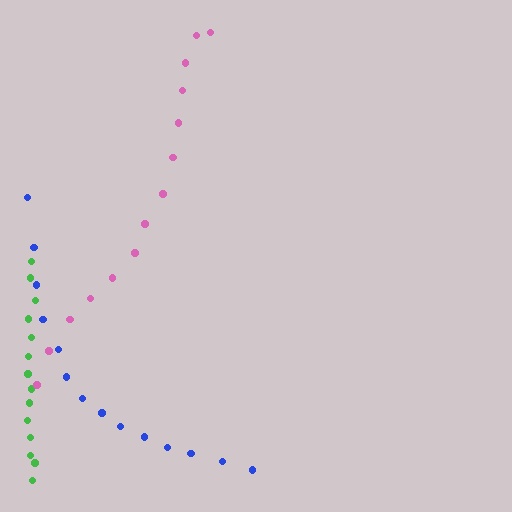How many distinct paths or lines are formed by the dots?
There are 3 distinct paths.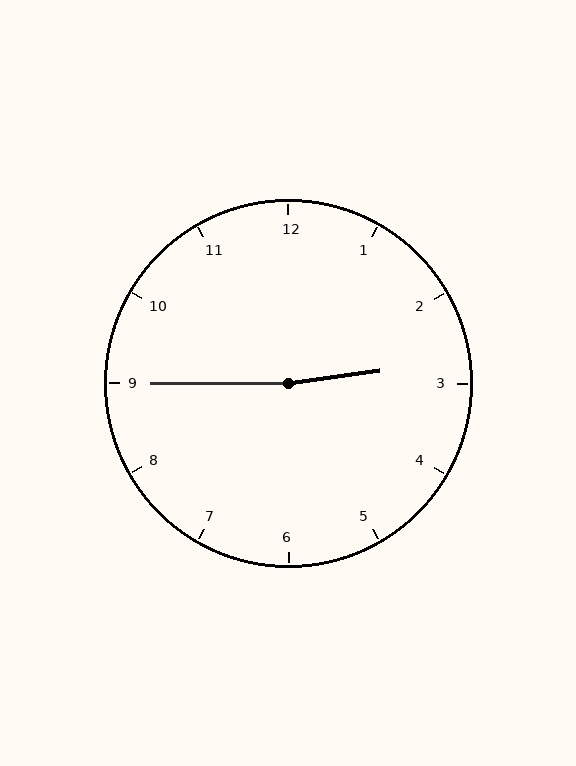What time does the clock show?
2:45.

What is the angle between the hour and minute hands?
Approximately 172 degrees.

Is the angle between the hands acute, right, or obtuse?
It is obtuse.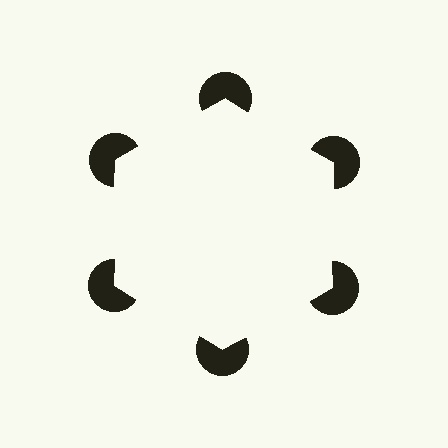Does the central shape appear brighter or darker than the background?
It typically appears slightly brighter than the background, even though no actual brightness change is drawn.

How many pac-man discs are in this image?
There are 6 — one at each vertex of the illusory hexagon.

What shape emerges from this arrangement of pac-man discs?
An illusory hexagon — its edges are inferred from the aligned wedge cuts in the pac-man discs, not physically drawn.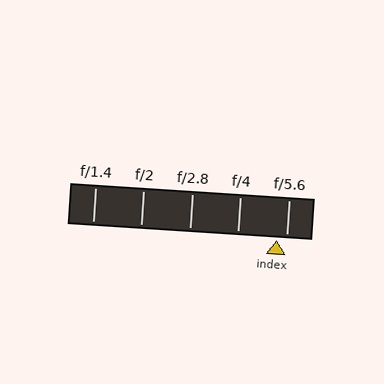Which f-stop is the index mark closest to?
The index mark is closest to f/5.6.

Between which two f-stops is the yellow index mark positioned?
The index mark is between f/4 and f/5.6.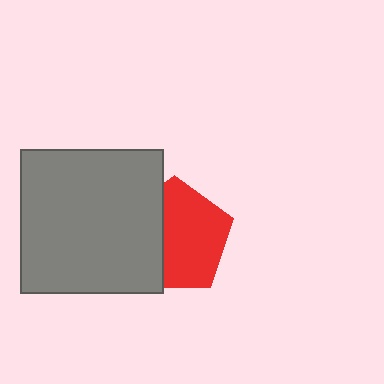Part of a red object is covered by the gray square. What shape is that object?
It is a pentagon.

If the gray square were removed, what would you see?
You would see the complete red pentagon.